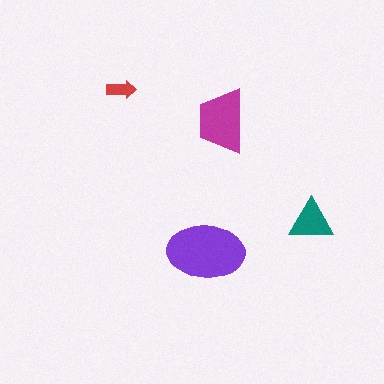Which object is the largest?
The purple ellipse.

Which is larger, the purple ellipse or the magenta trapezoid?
The purple ellipse.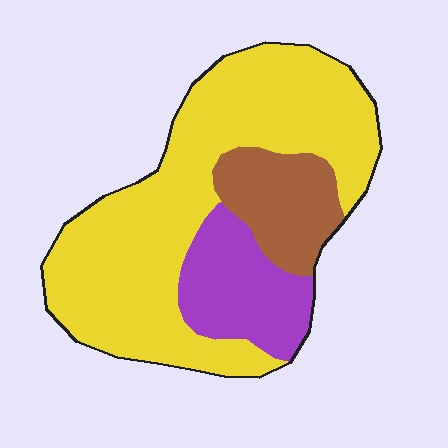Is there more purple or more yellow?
Yellow.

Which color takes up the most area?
Yellow, at roughly 65%.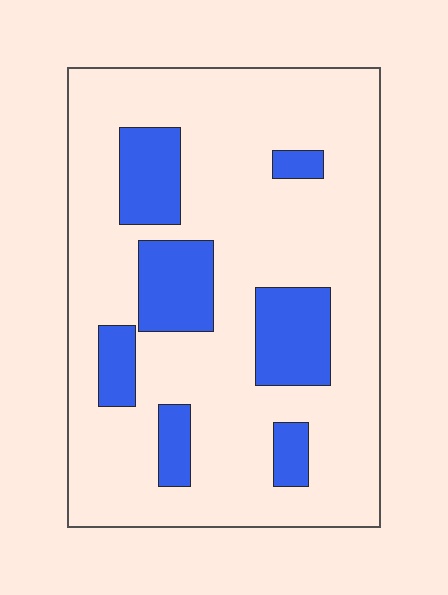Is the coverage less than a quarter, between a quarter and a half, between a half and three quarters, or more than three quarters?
Less than a quarter.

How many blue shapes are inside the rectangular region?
7.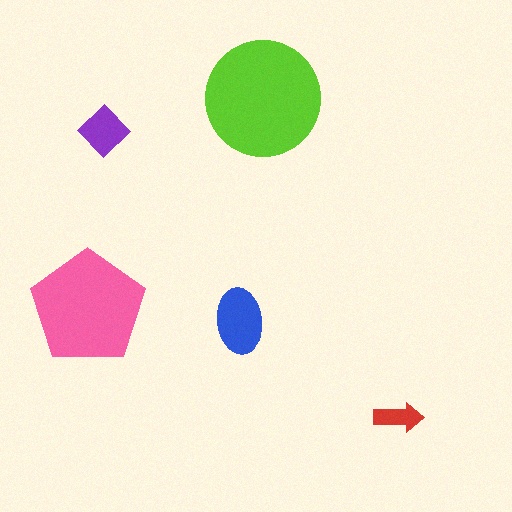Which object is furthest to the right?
The red arrow is rightmost.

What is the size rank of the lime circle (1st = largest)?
1st.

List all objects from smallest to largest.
The red arrow, the purple diamond, the blue ellipse, the pink pentagon, the lime circle.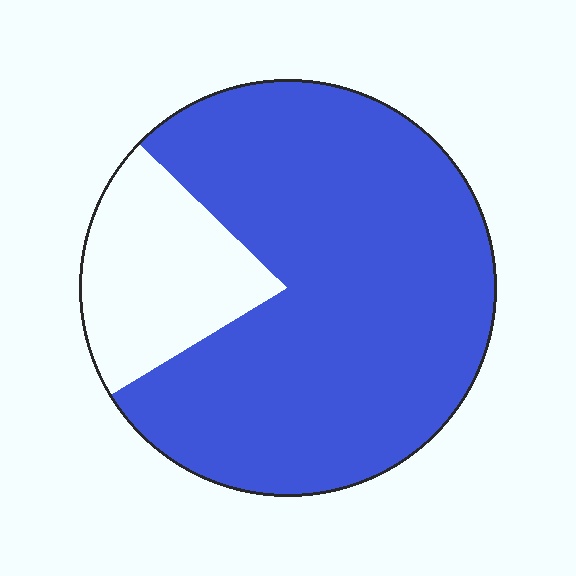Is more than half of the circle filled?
Yes.